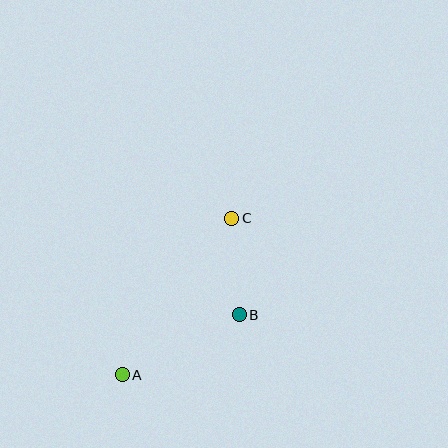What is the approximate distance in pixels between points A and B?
The distance between A and B is approximately 132 pixels.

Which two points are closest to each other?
Points B and C are closest to each other.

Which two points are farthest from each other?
Points A and C are farthest from each other.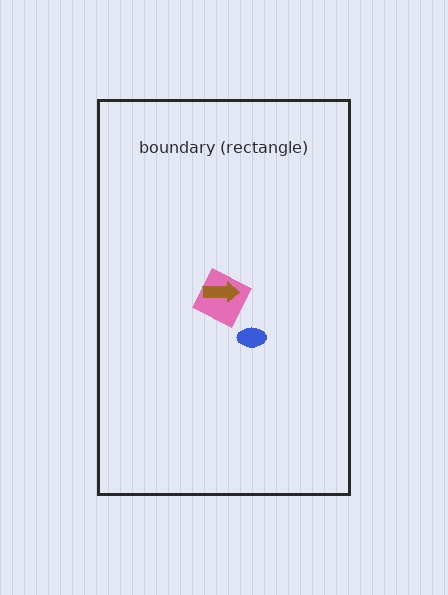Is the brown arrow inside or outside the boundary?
Inside.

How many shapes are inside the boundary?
4 inside, 0 outside.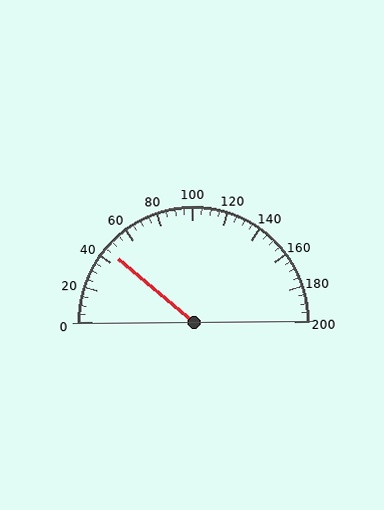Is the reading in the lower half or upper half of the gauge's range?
The reading is in the lower half of the range (0 to 200).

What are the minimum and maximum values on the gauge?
The gauge ranges from 0 to 200.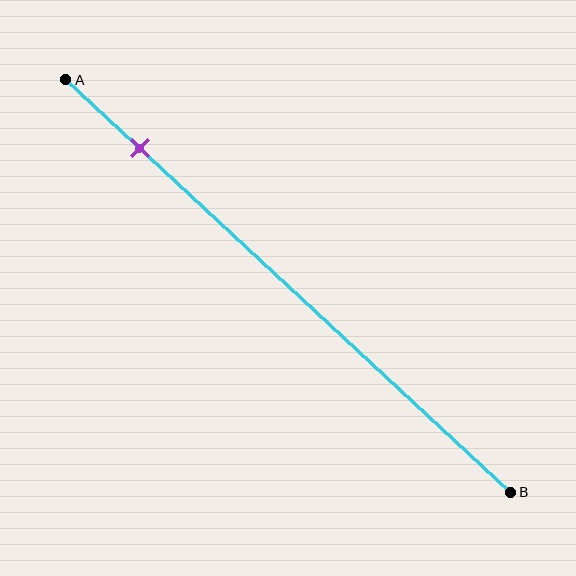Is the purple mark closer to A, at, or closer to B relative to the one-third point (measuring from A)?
The purple mark is closer to point A than the one-third point of segment AB.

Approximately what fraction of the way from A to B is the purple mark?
The purple mark is approximately 15% of the way from A to B.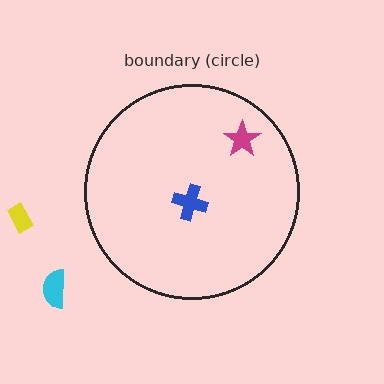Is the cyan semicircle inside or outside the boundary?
Outside.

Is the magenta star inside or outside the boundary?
Inside.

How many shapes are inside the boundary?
2 inside, 2 outside.